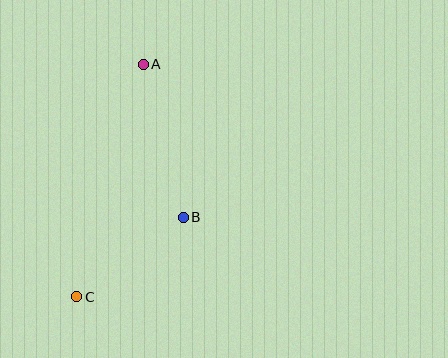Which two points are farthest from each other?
Points A and C are farthest from each other.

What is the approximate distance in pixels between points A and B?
The distance between A and B is approximately 158 pixels.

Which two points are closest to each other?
Points B and C are closest to each other.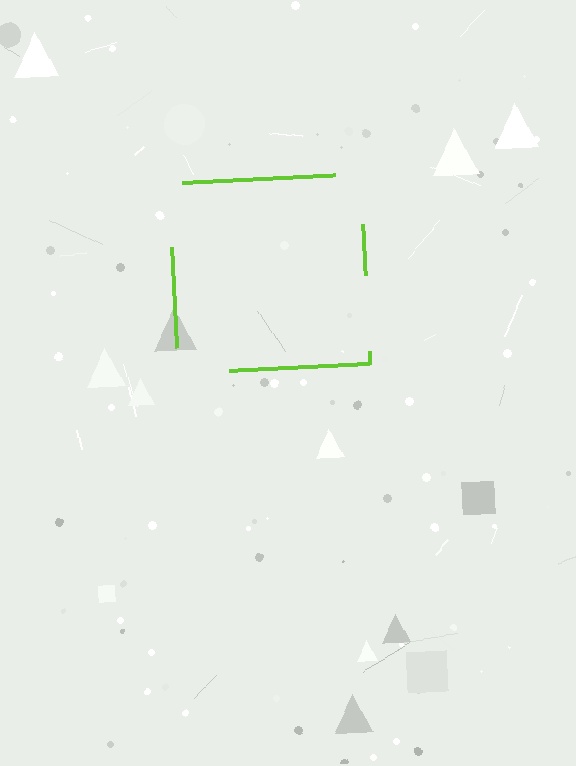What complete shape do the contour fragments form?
The contour fragments form a square.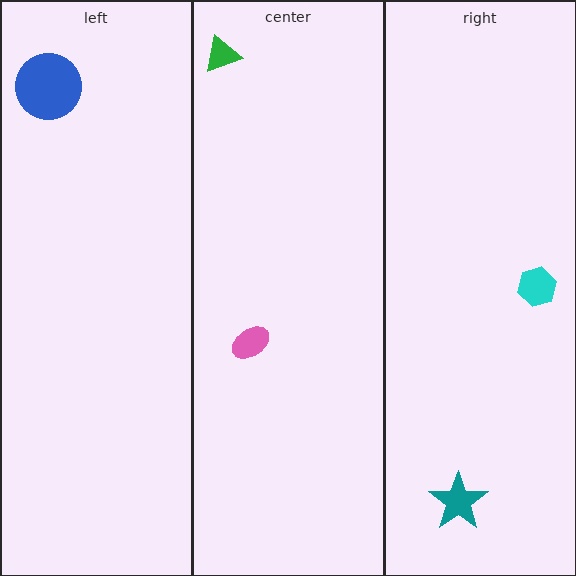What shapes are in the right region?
The cyan hexagon, the teal star.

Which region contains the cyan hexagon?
The right region.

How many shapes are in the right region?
2.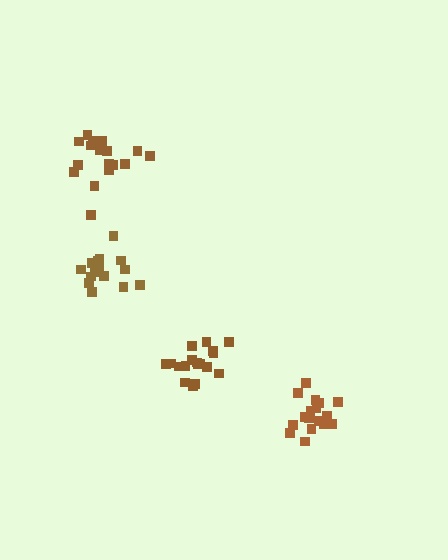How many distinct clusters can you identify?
There are 4 distinct clusters.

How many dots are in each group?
Group 1: 18 dots, Group 2: 18 dots, Group 3: 15 dots, Group 4: 17 dots (68 total).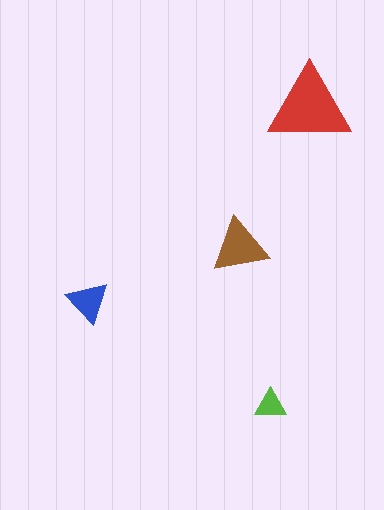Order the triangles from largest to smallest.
the red one, the brown one, the blue one, the lime one.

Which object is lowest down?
The lime triangle is bottommost.